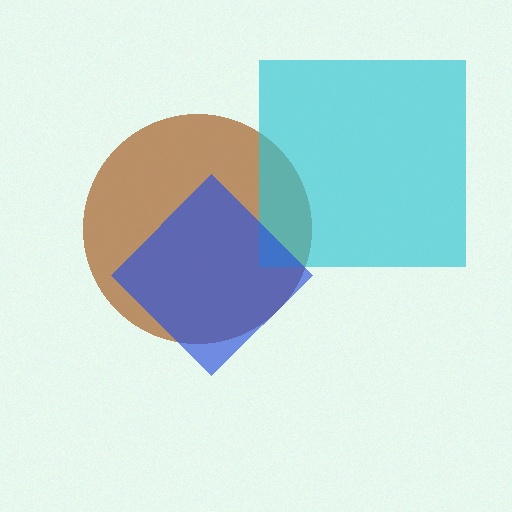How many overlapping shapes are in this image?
There are 3 overlapping shapes in the image.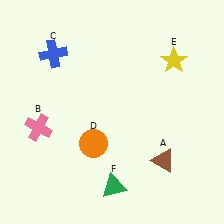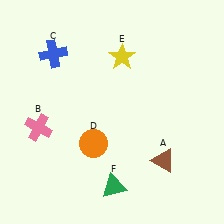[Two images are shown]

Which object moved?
The yellow star (E) moved left.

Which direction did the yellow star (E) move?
The yellow star (E) moved left.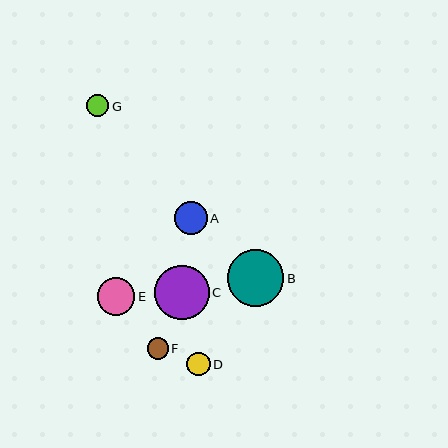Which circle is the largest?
Circle B is the largest with a size of approximately 57 pixels.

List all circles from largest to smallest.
From largest to smallest: B, C, E, A, D, G, F.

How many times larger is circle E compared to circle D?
Circle E is approximately 1.6 times the size of circle D.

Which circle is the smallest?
Circle F is the smallest with a size of approximately 21 pixels.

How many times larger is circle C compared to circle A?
Circle C is approximately 1.7 times the size of circle A.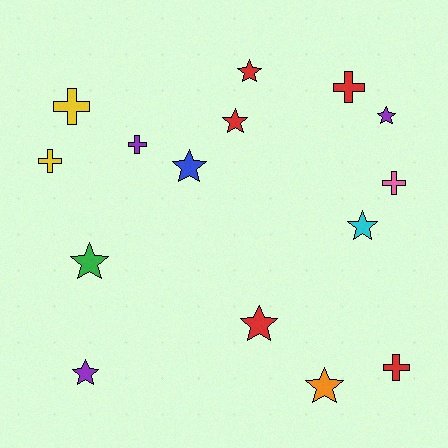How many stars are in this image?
There are 9 stars.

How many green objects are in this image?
There is 1 green object.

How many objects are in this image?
There are 15 objects.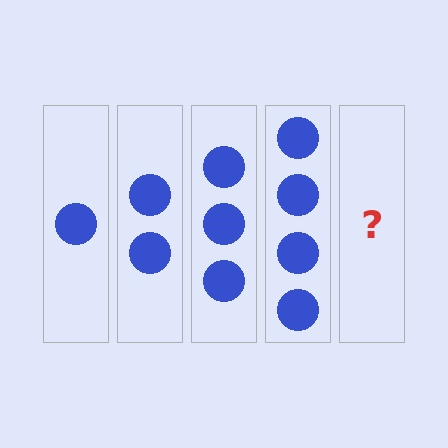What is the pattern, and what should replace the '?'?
The pattern is that each step adds one more circle. The '?' should be 5 circles.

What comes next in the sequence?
The next element should be 5 circles.